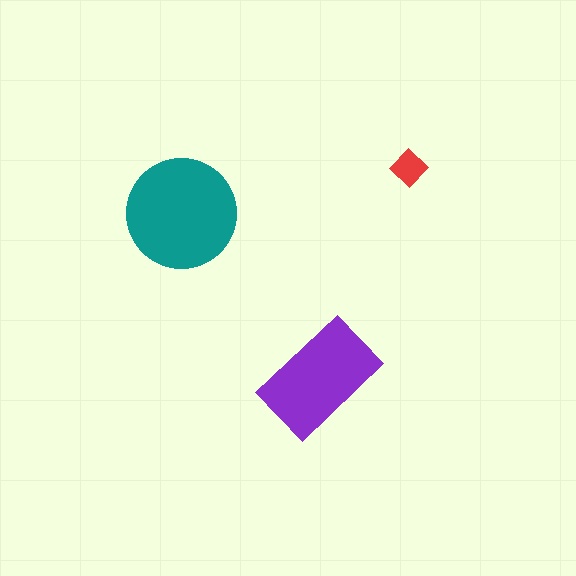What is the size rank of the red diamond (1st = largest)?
3rd.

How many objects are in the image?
There are 3 objects in the image.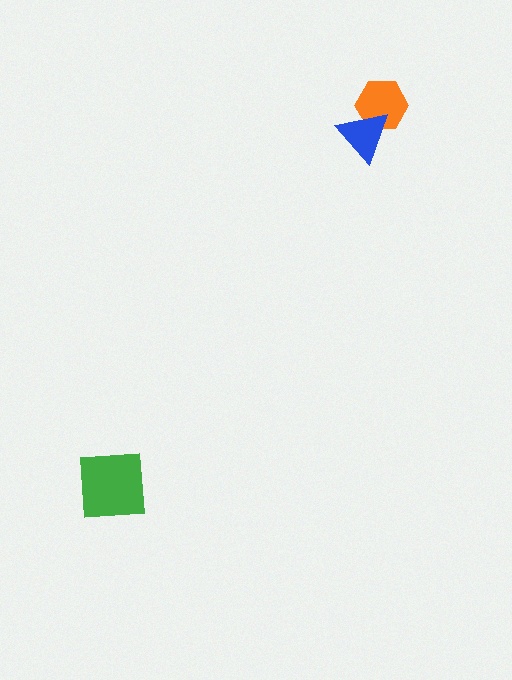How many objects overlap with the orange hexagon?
1 object overlaps with the orange hexagon.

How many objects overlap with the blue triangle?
1 object overlaps with the blue triangle.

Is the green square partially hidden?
No, no other shape covers it.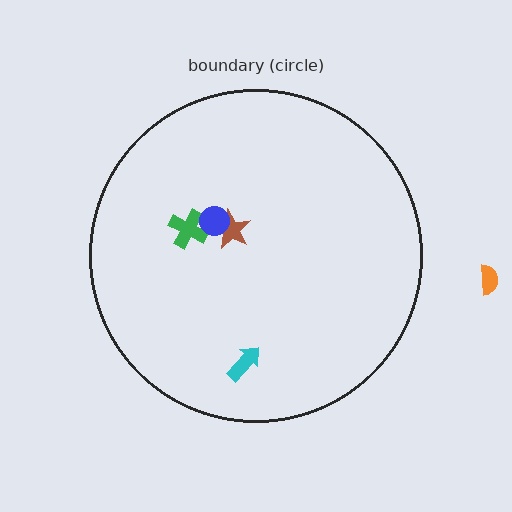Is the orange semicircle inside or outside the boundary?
Outside.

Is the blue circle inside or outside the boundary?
Inside.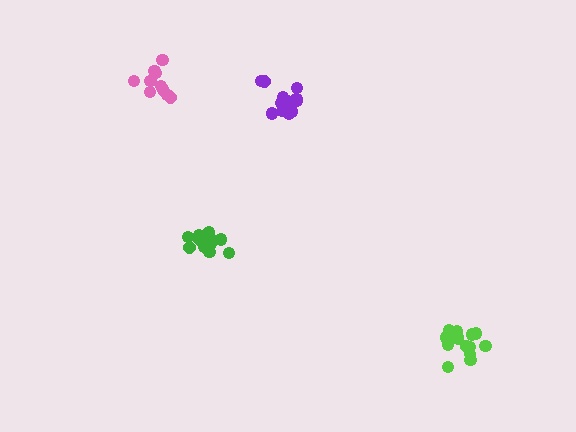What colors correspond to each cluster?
The clusters are colored: green, lime, pink, purple.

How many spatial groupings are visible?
There are 4 spatial groupings.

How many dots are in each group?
Group 1: 14 dots, Group 2: 14 dots, Group 3: 13 dots, Group 4: 13 dots (54 total).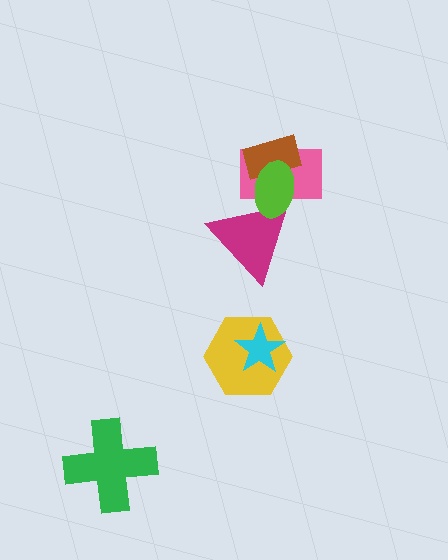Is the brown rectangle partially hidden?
Yes, it is partially covered by another shape.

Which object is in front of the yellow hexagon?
The cyan star is in front of the yellow hexagon.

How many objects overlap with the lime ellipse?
3 objects overlap with the lime ellipse.